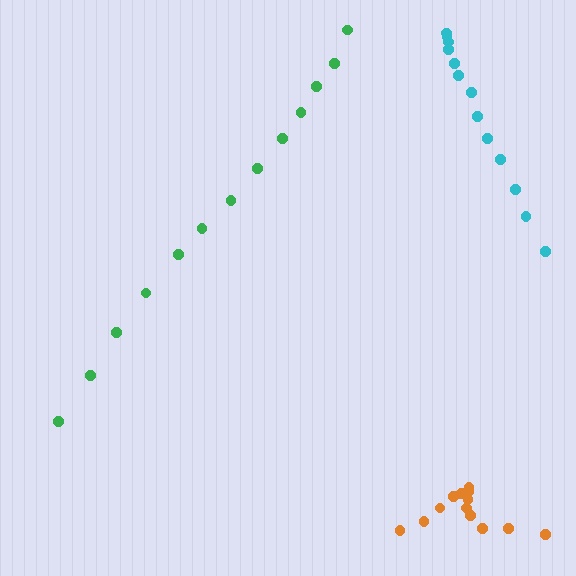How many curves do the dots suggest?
There are 3 distinct paths.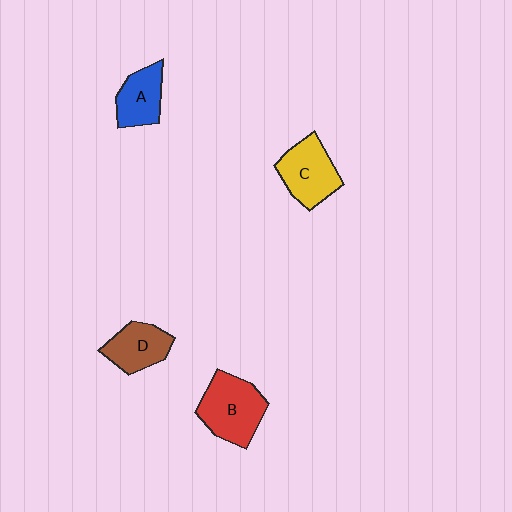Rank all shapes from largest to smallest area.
From largest to smallest: B (red), C (yellow), D (brown), A (blue).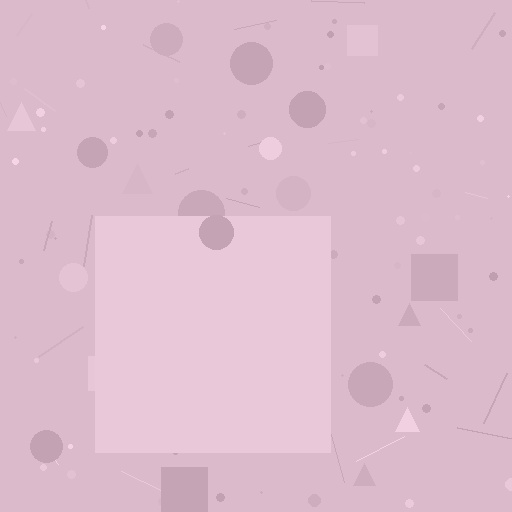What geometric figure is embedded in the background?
A square is embedded in the background.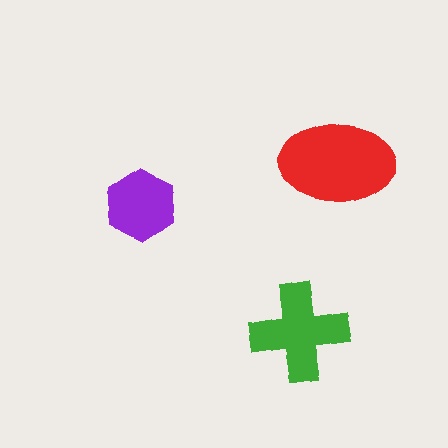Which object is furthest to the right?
The red ellipse is rightmost.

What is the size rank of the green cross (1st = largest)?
2nd.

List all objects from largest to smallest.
The red ellipse, the green cross, the purple hexagon.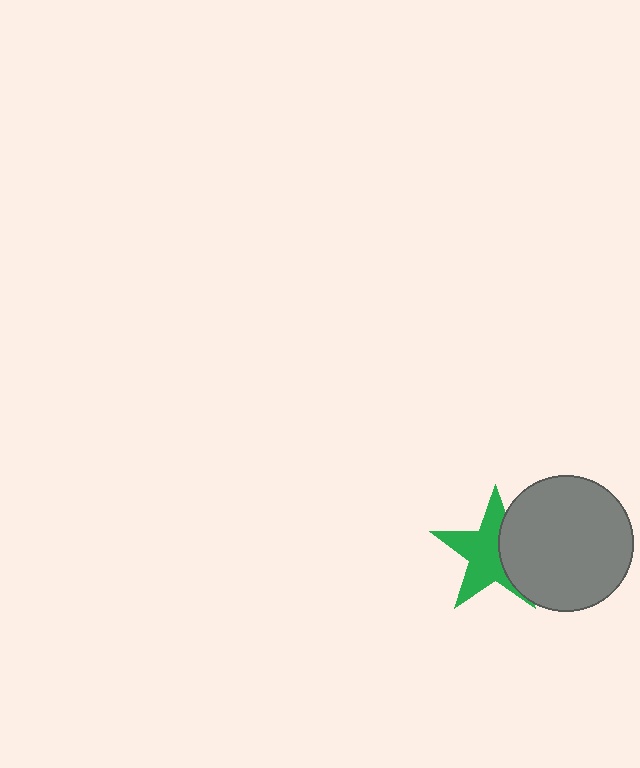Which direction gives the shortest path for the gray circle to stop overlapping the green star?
Moving right gives the shortest separation.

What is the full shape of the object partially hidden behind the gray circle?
The partially hidden object is a green star.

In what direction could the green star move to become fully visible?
The green star could move left. That would shift it out from behind the gray circle entirely.